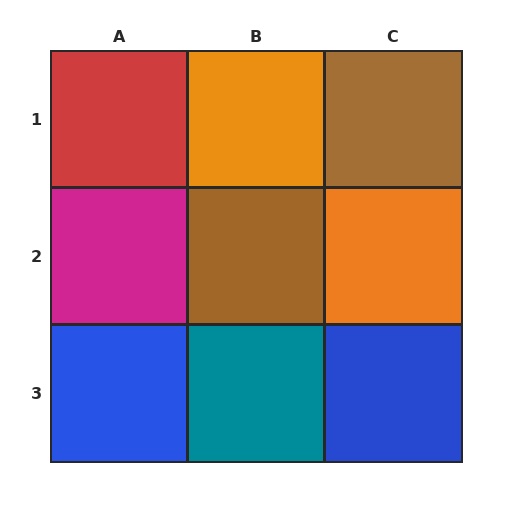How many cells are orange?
2 cells are orange.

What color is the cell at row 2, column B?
Brown.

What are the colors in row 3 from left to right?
Blue, teal, blue.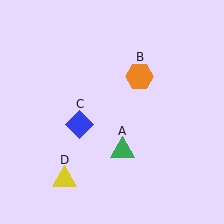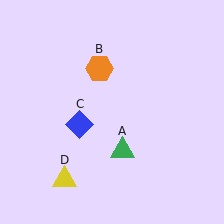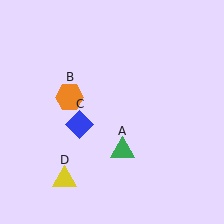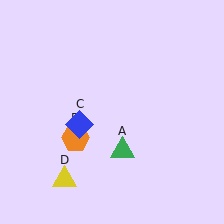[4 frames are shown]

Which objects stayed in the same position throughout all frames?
Green triangle (object A) and blue diamond (object C) and yellow triangle (object D) remained stationary.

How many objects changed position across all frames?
1 object changed position: orange hexagon (object B).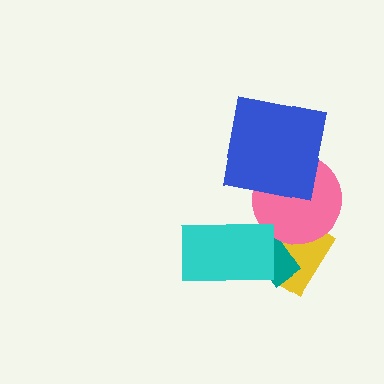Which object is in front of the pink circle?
The blue square is in front of the pink circle.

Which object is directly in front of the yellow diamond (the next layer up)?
The teal rectangle is directly in front of the yellow diamond.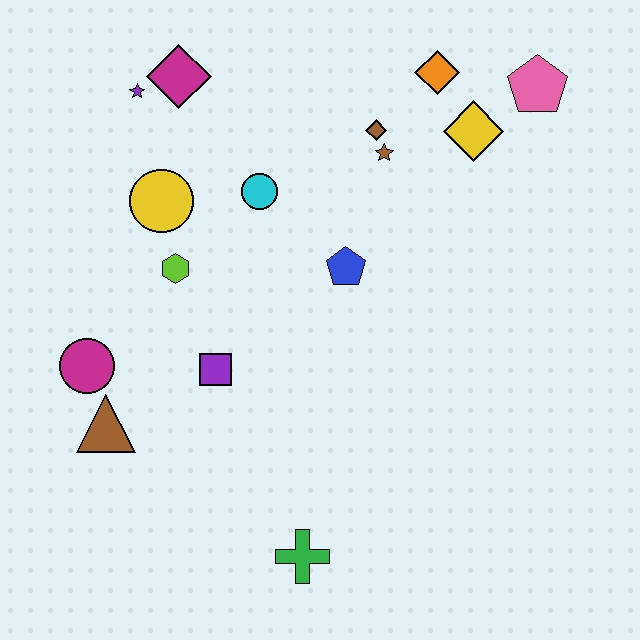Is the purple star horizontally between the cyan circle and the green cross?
No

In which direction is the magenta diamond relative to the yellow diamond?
The magenta diamond is to the left of the yellow diamond.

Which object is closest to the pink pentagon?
The yellow diamond is closest to the pink pentagon.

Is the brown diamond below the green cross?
No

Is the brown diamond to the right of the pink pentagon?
No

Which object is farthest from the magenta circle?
The pink pentagon is farthest from the magenta circle.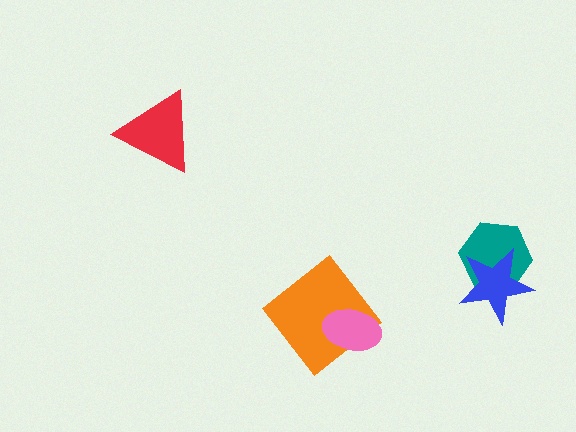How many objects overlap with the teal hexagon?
1 object overlaps with the teal hexagon.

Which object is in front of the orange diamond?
The pink ellipse is in front of the orange diamond.